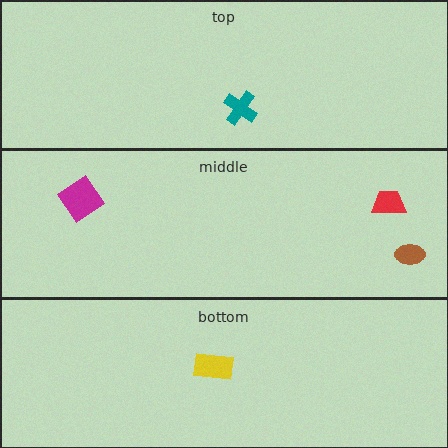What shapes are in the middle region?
The brown ellipse, the magenta diamond, the red trapezoid.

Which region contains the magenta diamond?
The middle region.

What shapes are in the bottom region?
The yellow rectangle.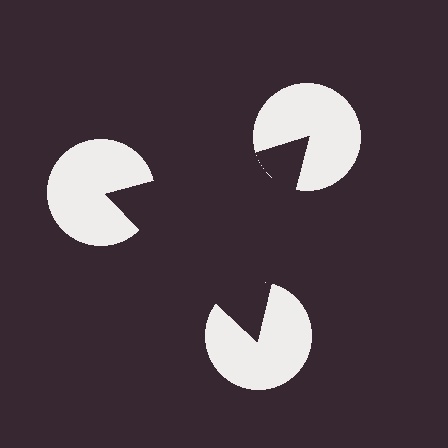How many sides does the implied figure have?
3 sides.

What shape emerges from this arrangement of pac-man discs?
An illusory triangle — its edges are inferred from the aligned wedge cuts in the pac-man discs, not physically drawn.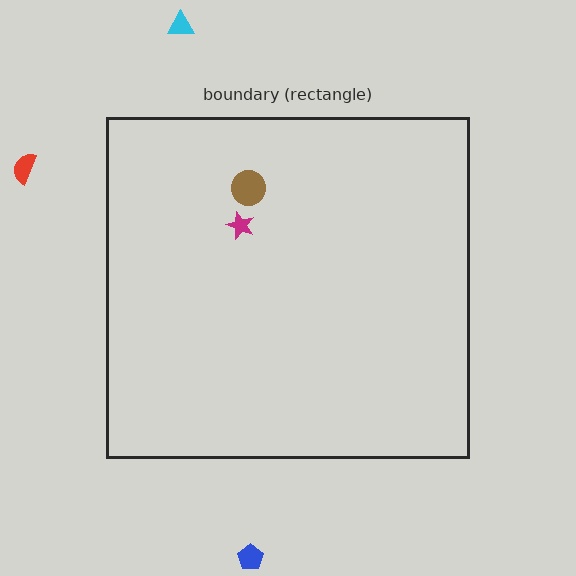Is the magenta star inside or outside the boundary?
Inside.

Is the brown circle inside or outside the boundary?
Inside.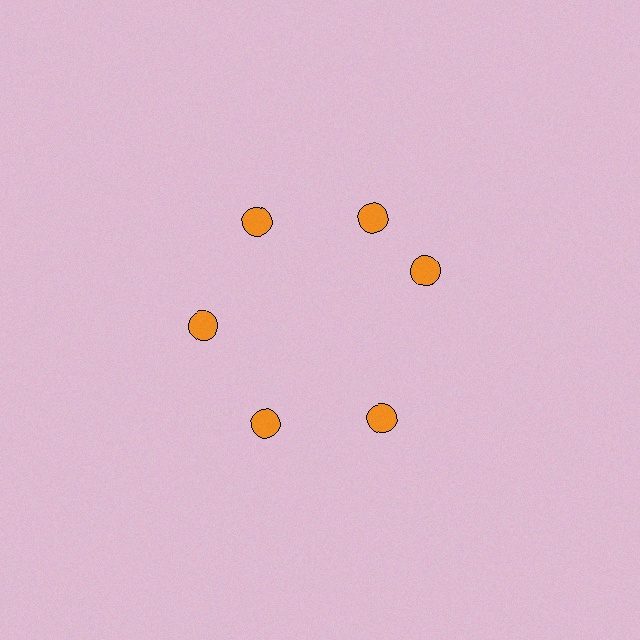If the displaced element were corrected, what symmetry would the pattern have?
It would have 6-fold rotational symmetry — the pattern would map onto itself every 60 degrees.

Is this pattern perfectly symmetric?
No. The 6 orange circles are arranged in a ring, but one element near the 3 o'clock position is rotated out of alignment along the ring, breaking the 6-fold rotational symmetry.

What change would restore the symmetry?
The symmetry would be restored by rotating it back into even spacing with its neighbors so that all 6 circles sit at equal angles and equal distance from the center.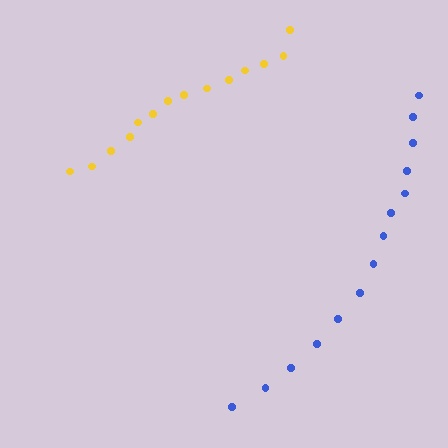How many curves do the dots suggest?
There are 2 distinct paths.